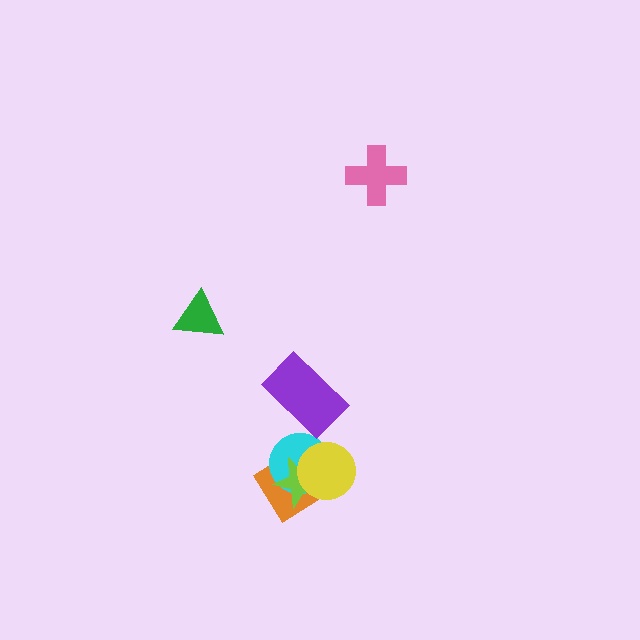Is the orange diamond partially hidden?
Yes, it is partially covered by another shape.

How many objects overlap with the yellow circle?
3 objects overlap with the yellow circle.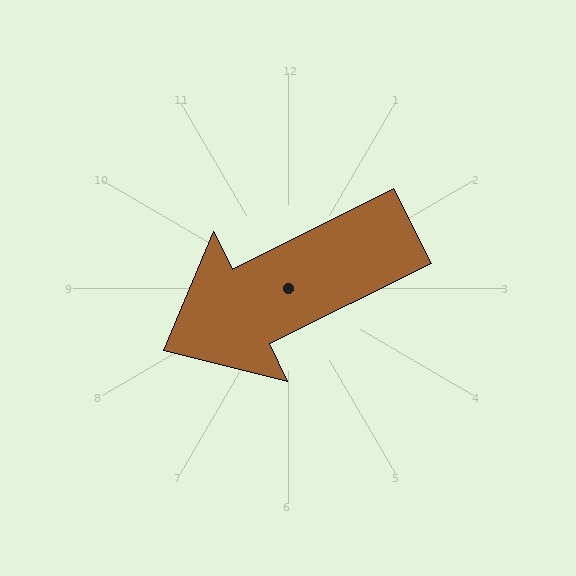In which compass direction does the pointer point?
Southwest.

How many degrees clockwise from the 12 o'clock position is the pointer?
Approximately 243 degrees.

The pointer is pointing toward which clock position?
Roughly 8 o'clock.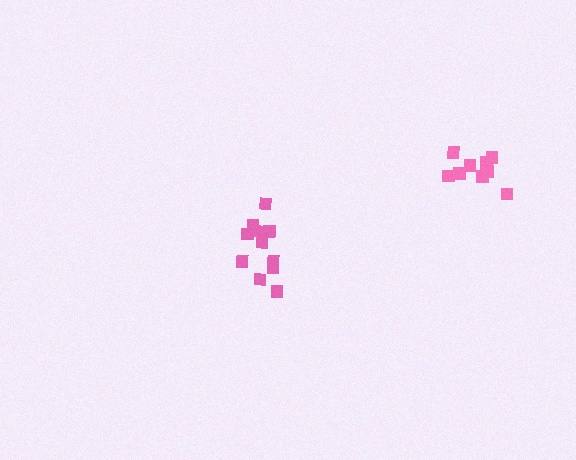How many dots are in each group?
Group 1: 12 dots, Group 2: 10 dots (22 total).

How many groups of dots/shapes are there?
There are 2 groups.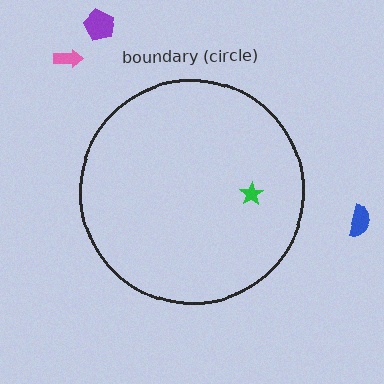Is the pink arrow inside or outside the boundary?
Outside.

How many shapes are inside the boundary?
1 inside, 3 outside.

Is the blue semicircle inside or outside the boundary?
Outside.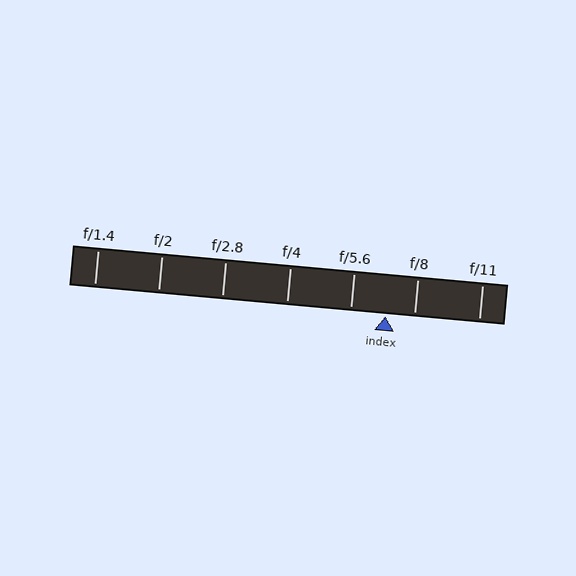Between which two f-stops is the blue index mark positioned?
The index mark is between f/5.6 and f/8.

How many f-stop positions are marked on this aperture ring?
There are 7 f-stop positions marked.